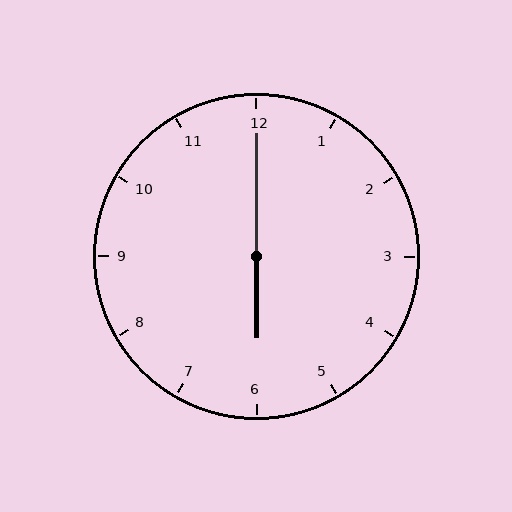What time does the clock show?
6:00.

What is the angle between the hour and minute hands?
Approximately 180 degrees.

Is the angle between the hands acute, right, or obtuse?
It is obtuse.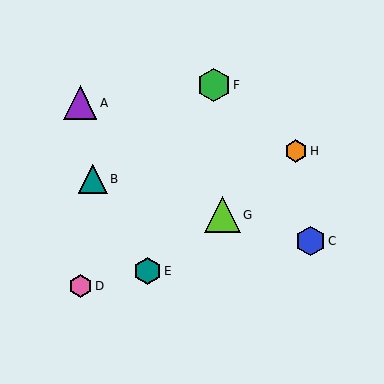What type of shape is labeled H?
Shape H is an orange hexagon.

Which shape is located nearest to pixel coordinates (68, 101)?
The purple triangle (labeled A) at (80, 103) is nearest to that location.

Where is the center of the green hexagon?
The center of the green hexagon is at (214, 85).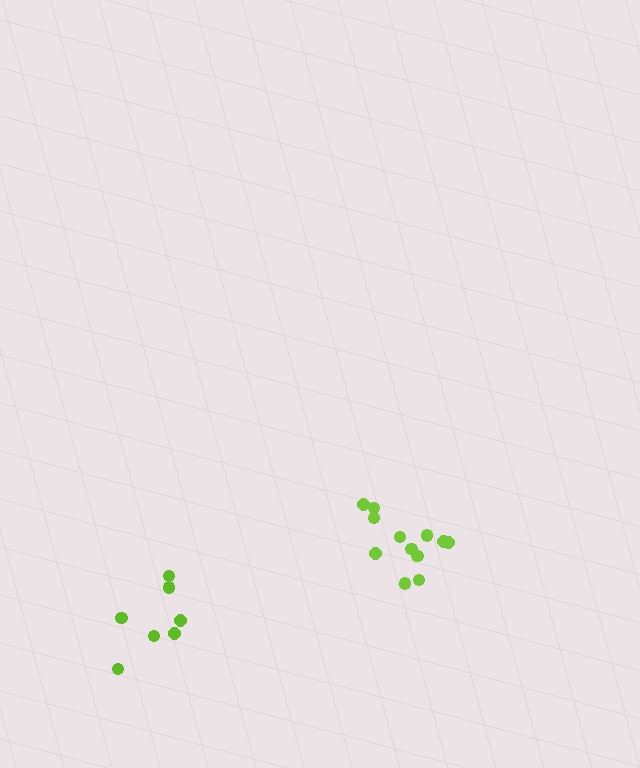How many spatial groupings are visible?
There are 2 spatial groupings.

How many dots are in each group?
Group 1: 7 dots, Group 2: 12 dots (19 total).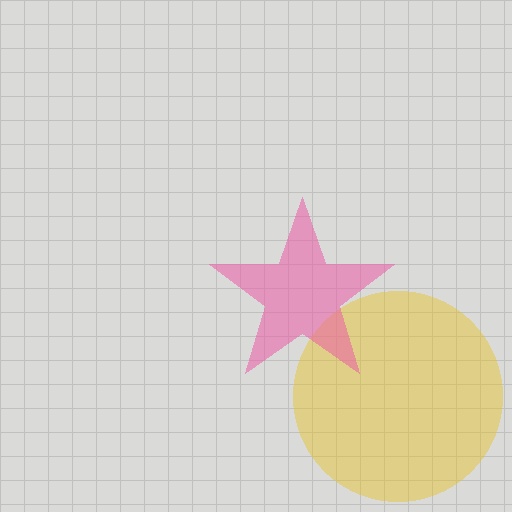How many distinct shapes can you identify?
There are 2 distinct shapes: a yellow circle, a pink star.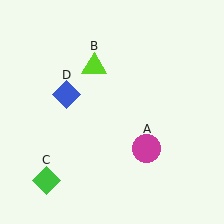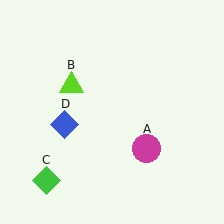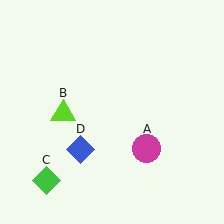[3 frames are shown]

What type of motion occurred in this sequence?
The lime triangle (object B), blue diamond (object D) rotated counterclockwise around the center of the scene.